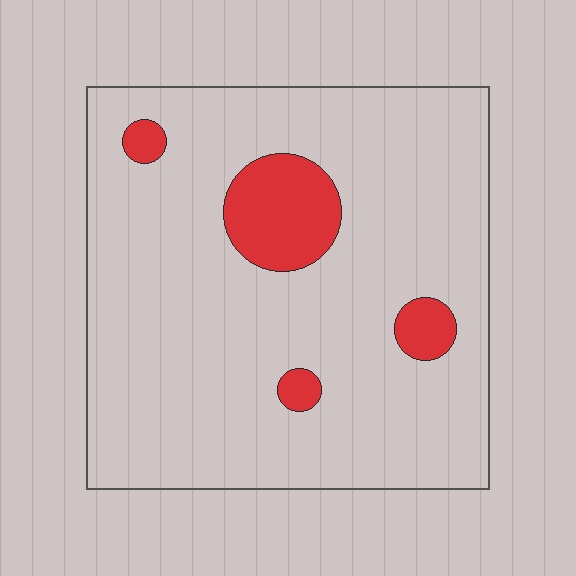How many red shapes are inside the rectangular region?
4.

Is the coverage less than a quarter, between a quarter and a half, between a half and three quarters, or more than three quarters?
Less than a quarter.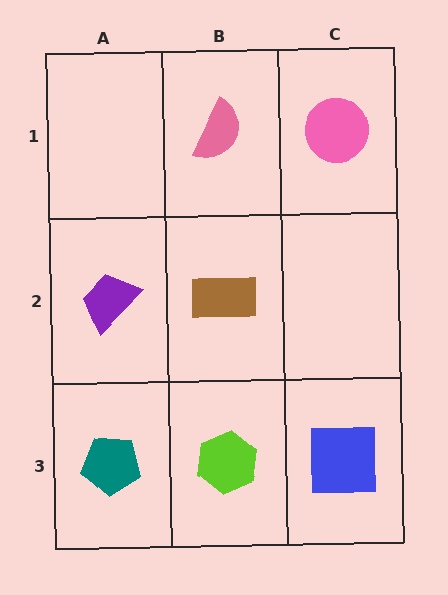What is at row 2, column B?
A brown rectangle.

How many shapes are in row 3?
3 shapes.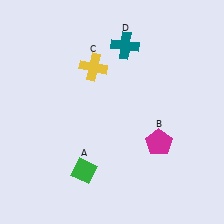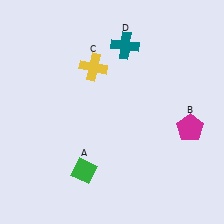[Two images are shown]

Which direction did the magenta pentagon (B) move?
The magenta pentagon (B) moved right.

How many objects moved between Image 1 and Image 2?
1 object moved between the two images.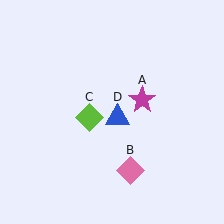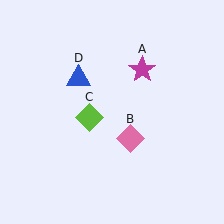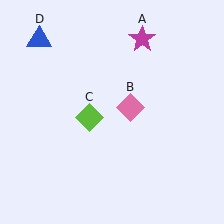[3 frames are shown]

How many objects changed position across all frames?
3 objects changed position: magenta star (object A), pink diamond (object B), blue triangle (object D).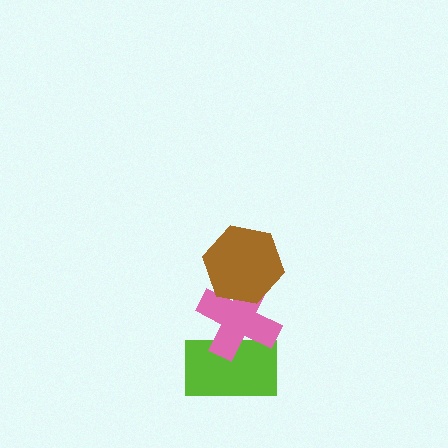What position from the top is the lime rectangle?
The lime rectangle is 3rd from the top.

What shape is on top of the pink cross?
The brown hexagon is on top of the pink cross.